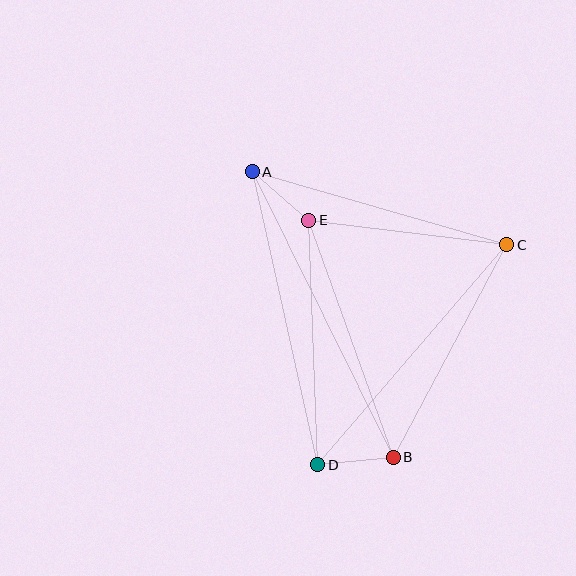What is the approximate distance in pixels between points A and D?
The distance between A and D is approximately 300 pixels.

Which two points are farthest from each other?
Points A and B are farthest from each other.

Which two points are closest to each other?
Points A and E are closest to each other.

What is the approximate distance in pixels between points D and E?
The distance between D and E is approximately 244 pixels.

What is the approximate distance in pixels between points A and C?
The distance between A and C is approximately 265 pixels.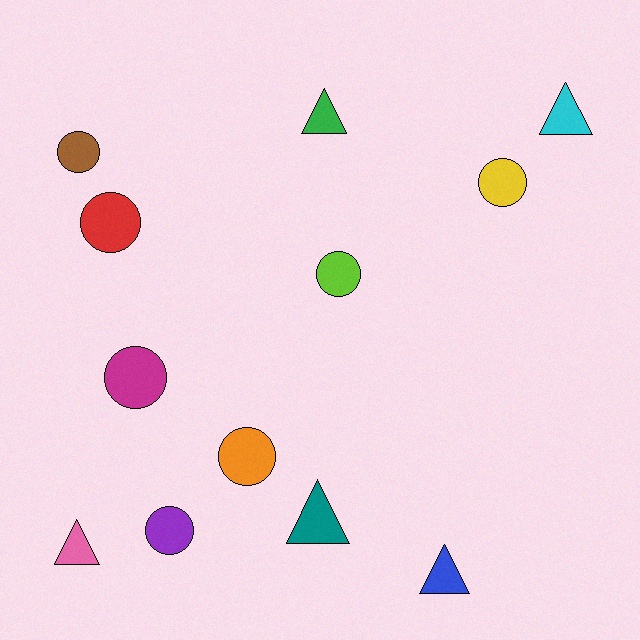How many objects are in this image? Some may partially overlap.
There are 12 objects.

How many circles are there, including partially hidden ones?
There are 7 circles.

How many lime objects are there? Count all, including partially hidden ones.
There is 1 lime object.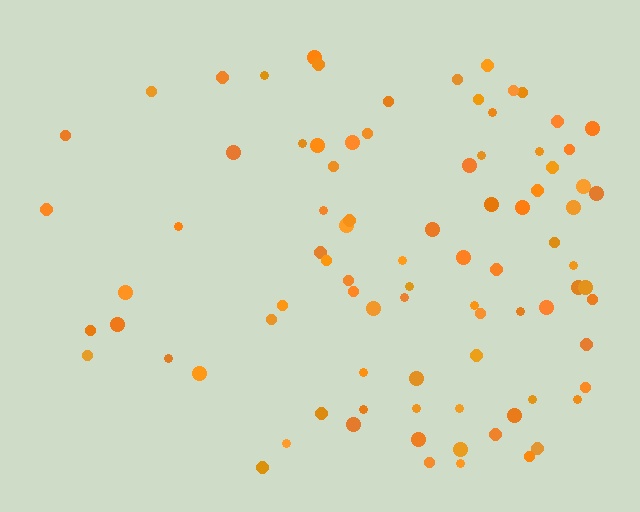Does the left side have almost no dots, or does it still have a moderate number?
Still a moderate number, just noticeably fewer than the right.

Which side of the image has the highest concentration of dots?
The right.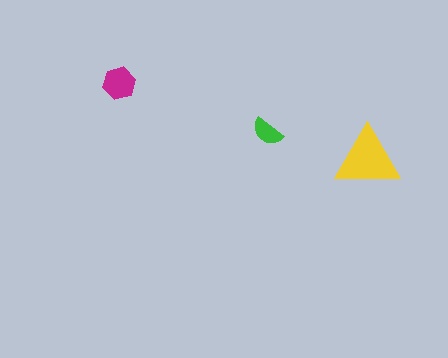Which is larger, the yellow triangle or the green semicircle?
The yellow triangle.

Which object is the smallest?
The green semicircle.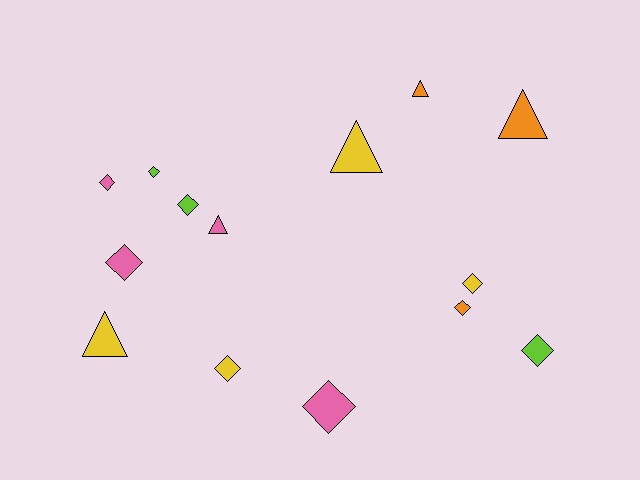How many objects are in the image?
There are 14 objects.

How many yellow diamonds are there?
There are 2 yellow diamonds.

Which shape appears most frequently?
Diamond, with 9 objects.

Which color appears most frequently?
Yellow, with 4 objects.